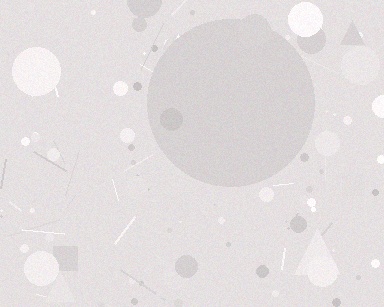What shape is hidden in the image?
A circle is hidden in the image.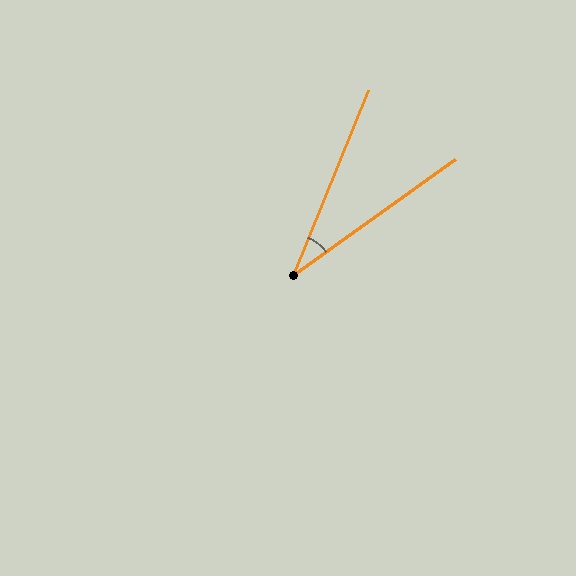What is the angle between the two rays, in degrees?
Approximately 32 degrees.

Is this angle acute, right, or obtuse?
It is acute.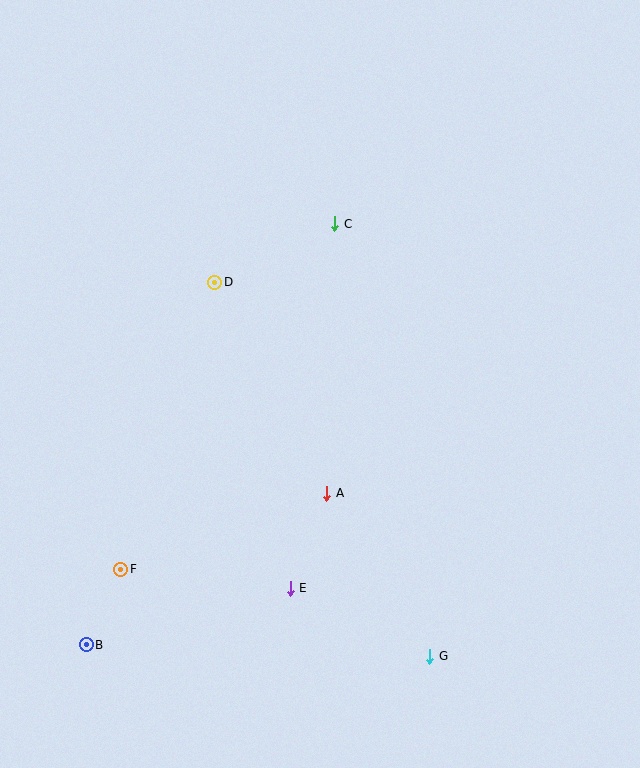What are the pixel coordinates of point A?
Point A is at (327, 493).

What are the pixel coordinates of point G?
Point G is at (430, 656).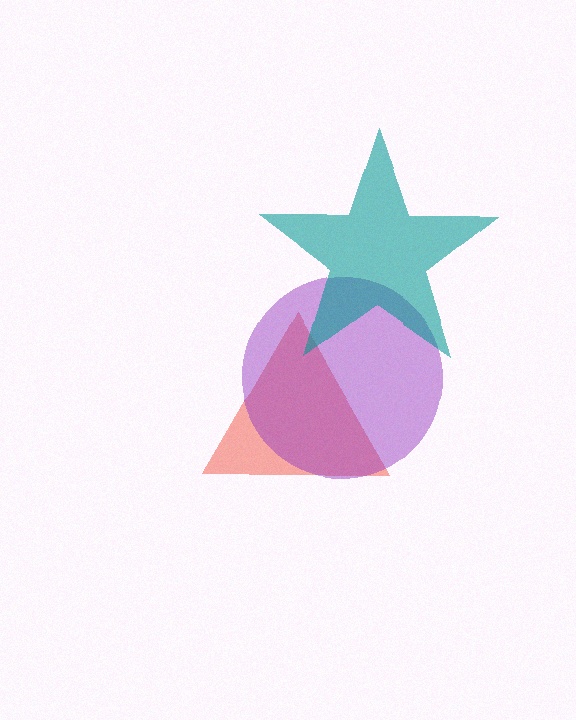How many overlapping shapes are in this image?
There are 3 overlapping shapes in the image.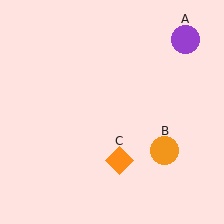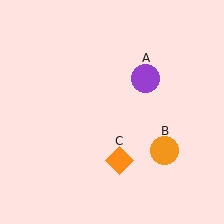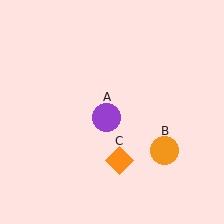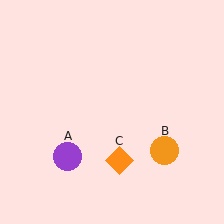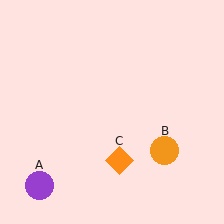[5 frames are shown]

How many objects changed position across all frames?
1 object changed position: purple circle (object A).